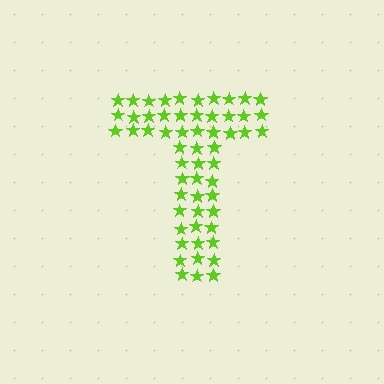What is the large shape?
The large shape is the letter T.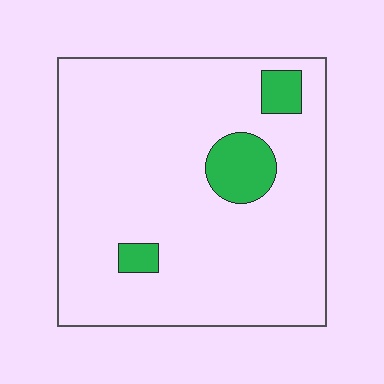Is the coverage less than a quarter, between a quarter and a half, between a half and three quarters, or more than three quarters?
Less than a quarter.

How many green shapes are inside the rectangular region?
3.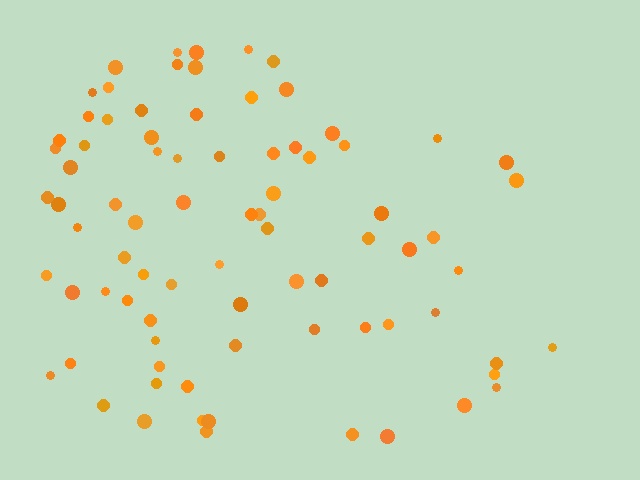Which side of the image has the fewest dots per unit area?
The right.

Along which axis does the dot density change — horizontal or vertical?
Horizontal.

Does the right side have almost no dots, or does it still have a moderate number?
Still a moderate number, just noticeably fewer than the left.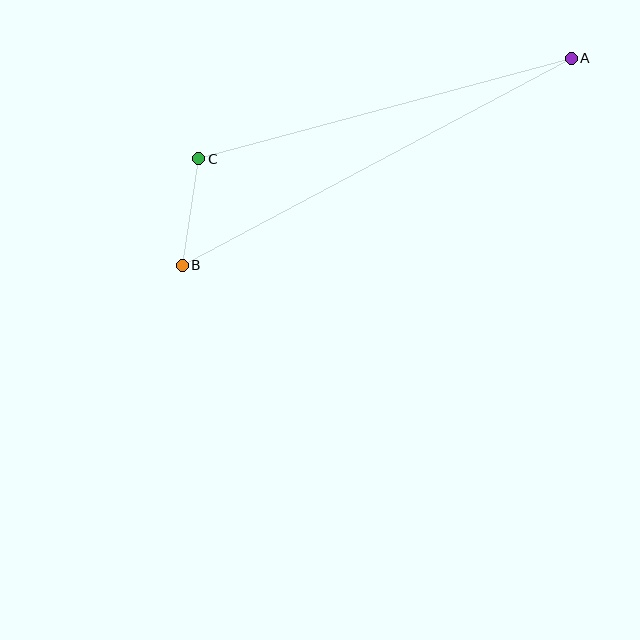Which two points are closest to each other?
Points B and C are closest to each other.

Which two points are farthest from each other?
Points A and B are farthest from each other.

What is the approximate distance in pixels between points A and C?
The distance between A and C is approximately 385 pixels.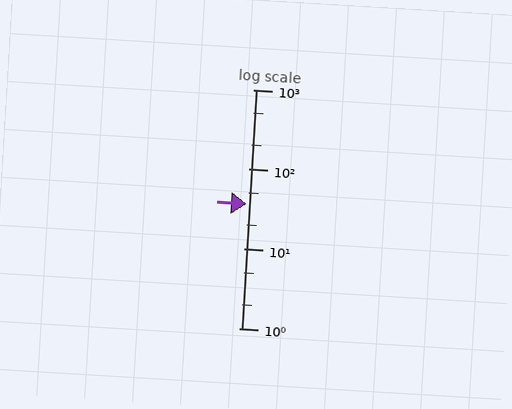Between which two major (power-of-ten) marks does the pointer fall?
The pointer is between 10 and 100.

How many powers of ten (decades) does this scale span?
The scale spans 3 decades, from 1 to 1000.